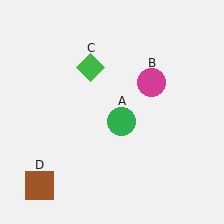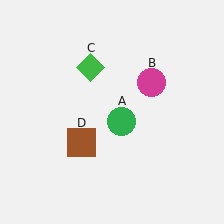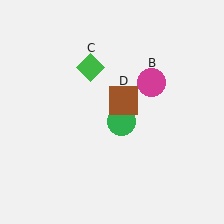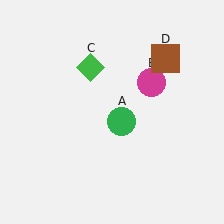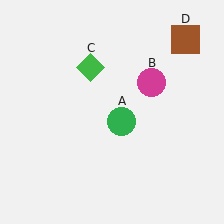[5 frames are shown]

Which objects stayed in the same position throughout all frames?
Green circle (object A) and magenta circle (object B) and green diamond (object C) remained stationary.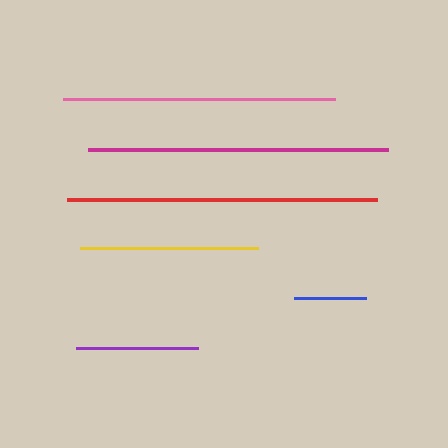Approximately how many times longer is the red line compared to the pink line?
The red line is approximately 1.1 times the length of the pink line.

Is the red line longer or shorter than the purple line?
The red line is longer than the purple line.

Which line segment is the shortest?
The blue line is the shortest at approximately 72 pixels.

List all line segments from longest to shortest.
From longest to shortest: red, magenta, pink, yellow, purple, blue.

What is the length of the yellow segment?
The yellow segment is approximately 178 pixels long.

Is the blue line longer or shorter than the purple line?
The purple line is longer than the blue line.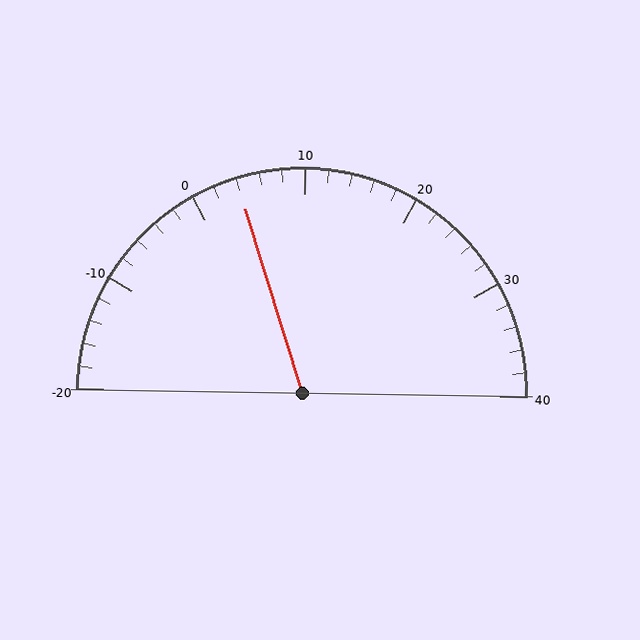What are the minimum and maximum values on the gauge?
The gauge ranges from -20 to 40.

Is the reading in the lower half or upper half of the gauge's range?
The reading is in the lower half of the range (-20 to 40).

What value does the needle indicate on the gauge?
The needle indicates approximately 4.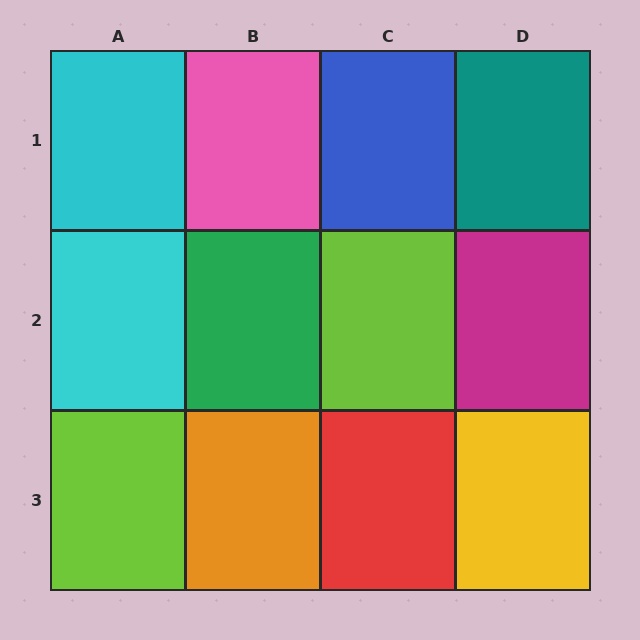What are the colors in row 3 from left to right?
Lime, orange, red, yellow.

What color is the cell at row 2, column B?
Green.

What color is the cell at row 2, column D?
Magenta.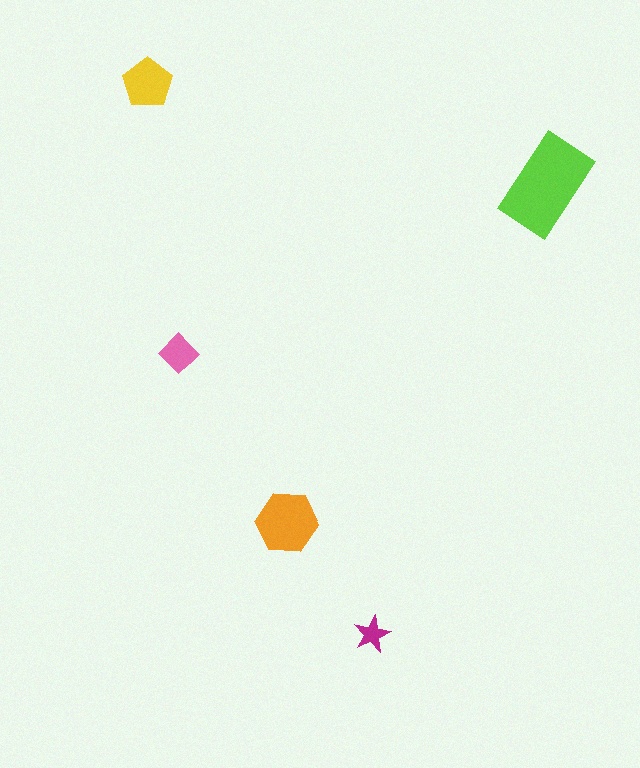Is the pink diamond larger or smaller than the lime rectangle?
Smaller.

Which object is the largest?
The lime rectangle.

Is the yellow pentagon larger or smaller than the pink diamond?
Larger.